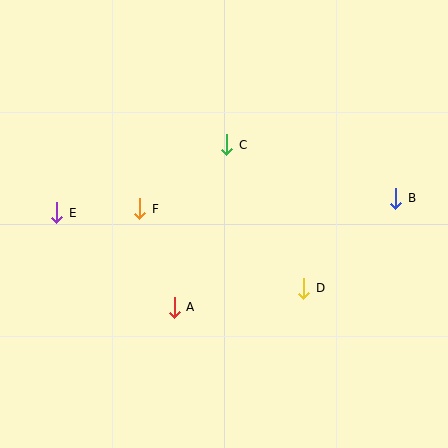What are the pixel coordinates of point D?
Point D is at (304, 288).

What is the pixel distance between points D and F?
The distance between D and F is 183 pixels.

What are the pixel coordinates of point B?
Point B is at (396, 198).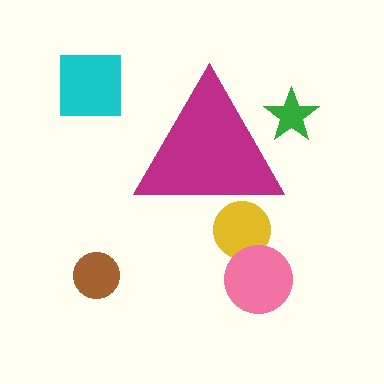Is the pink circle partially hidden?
No, the pink circle is fully visible.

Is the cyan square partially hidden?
No, the cyan square is fully visible.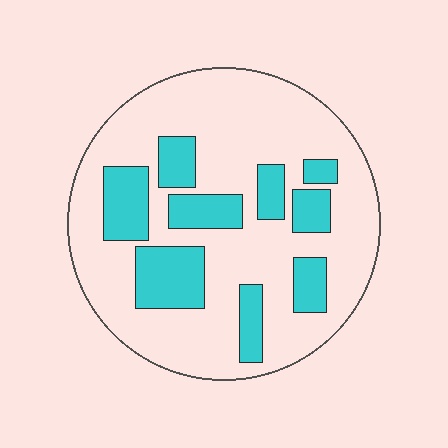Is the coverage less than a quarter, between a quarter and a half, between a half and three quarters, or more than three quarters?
Between a quarter and a half.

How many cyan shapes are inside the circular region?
9.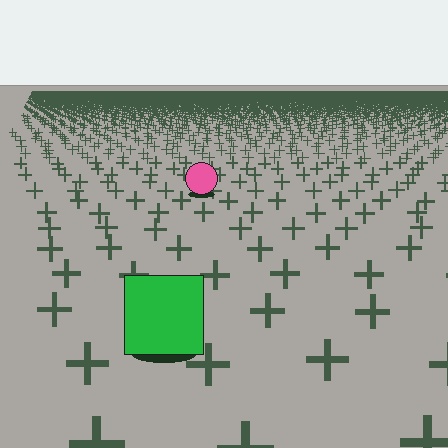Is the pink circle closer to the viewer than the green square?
No. The green square is closer — you can tell from the texture gradient: the ground texture is coarser near it.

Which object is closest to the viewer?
The green square is closest. The texture marks near it are larger and more spread out.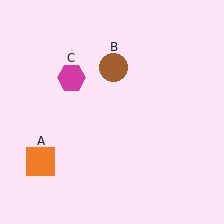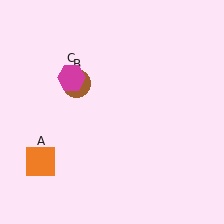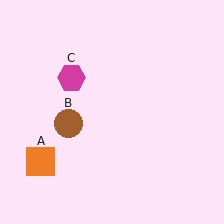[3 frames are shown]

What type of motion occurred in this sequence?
The brown circle (object B) rotated counterclockwise around the center of the scene.